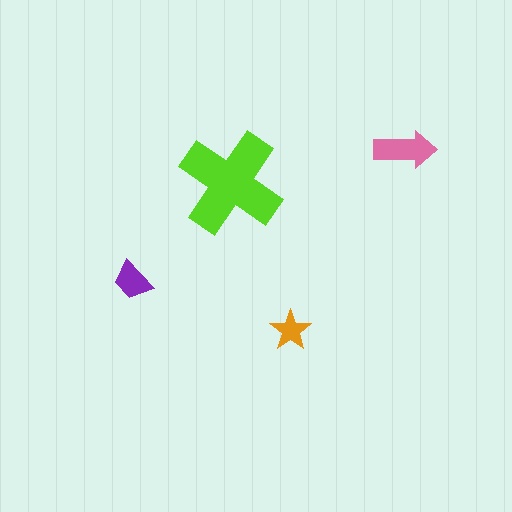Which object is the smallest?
The orange star.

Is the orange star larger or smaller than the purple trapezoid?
Smaller.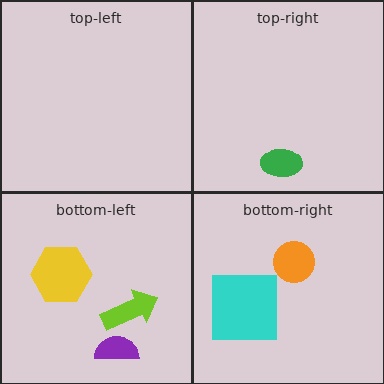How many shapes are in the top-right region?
1.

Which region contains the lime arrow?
The bottom-left region.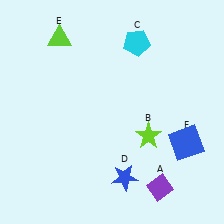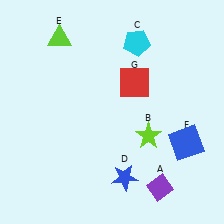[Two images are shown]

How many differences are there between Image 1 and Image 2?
There is 1 difference between the two images.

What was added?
A red square (G) was added in Image 2.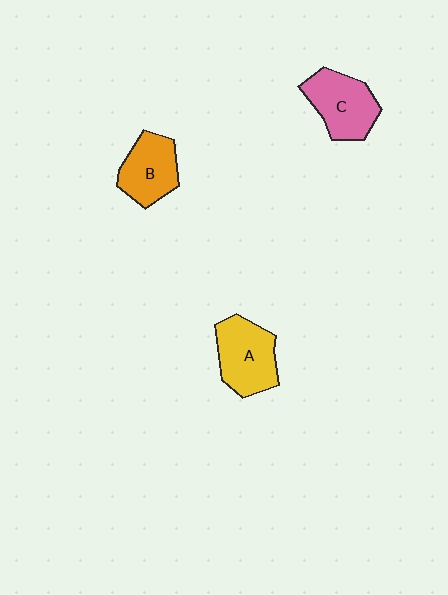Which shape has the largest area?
Shape A (yellow).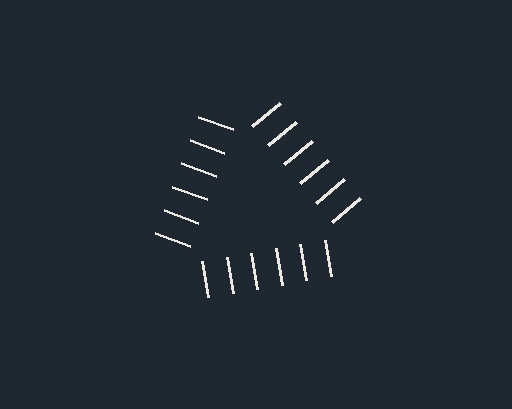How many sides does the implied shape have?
3 sides — the line-ends trace a triangle.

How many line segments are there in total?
18 — 6 along each of the 3 edges.